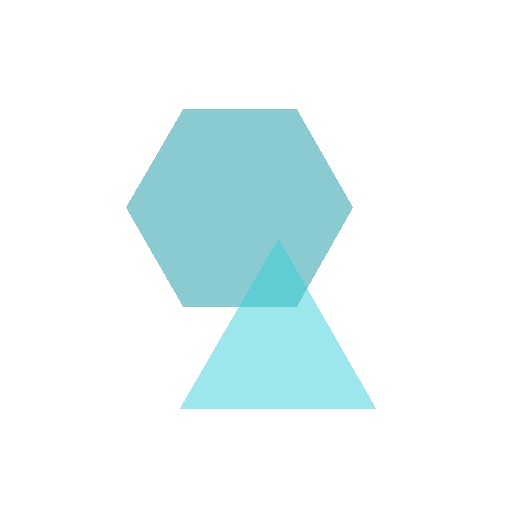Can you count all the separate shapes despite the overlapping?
Yes, there are 2 separate shapes.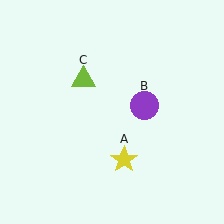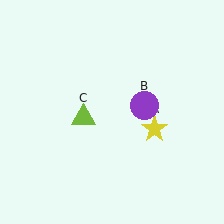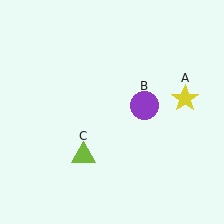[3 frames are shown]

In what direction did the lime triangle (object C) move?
The lime triangle (object C) moved down.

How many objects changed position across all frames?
2 objects changed position: yellow star (object A), lime triangle (object C).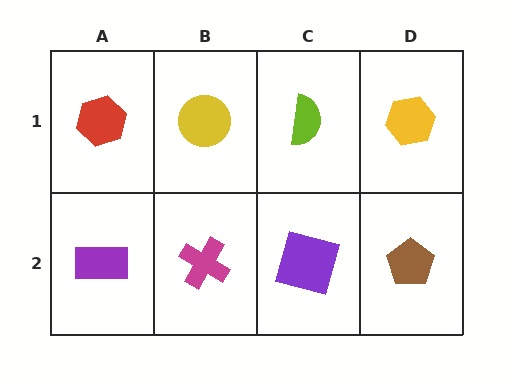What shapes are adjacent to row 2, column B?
A yellow circle (row 1, column B), a purple rectangle (row 2, column A), a purple square (row 2, column C).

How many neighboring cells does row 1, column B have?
3.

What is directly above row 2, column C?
A lime semicircle.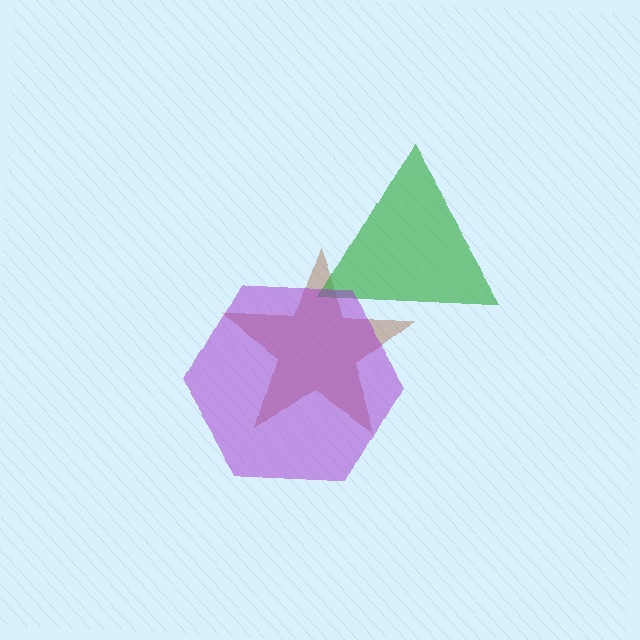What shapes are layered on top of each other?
The layered shapes are: a brown star, a green triangle, a purple hexagon.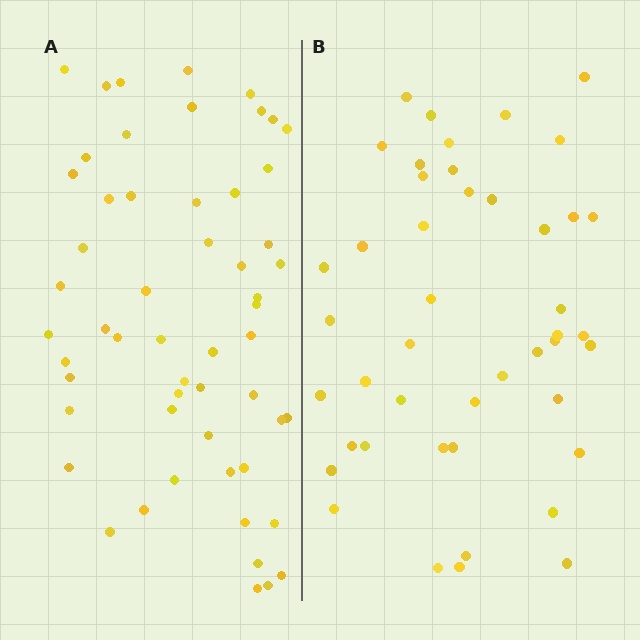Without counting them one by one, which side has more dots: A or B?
Region A (the left region) has more dots.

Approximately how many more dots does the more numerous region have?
Region A has roughly 10 or so more dots than region B.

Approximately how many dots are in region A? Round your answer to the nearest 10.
About 60 dots. (The exact count is 55, which rounds to 60.)